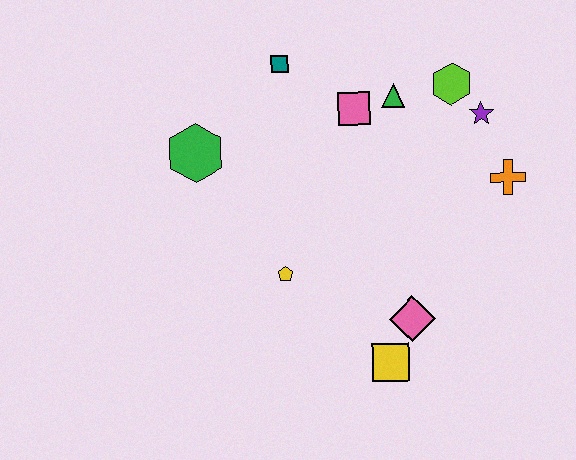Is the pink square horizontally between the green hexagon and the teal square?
No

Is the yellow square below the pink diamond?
Yes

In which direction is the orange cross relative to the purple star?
The orange cross is below the purple star.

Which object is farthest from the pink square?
The yellow square is farthest from the pink square.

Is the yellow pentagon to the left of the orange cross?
Yes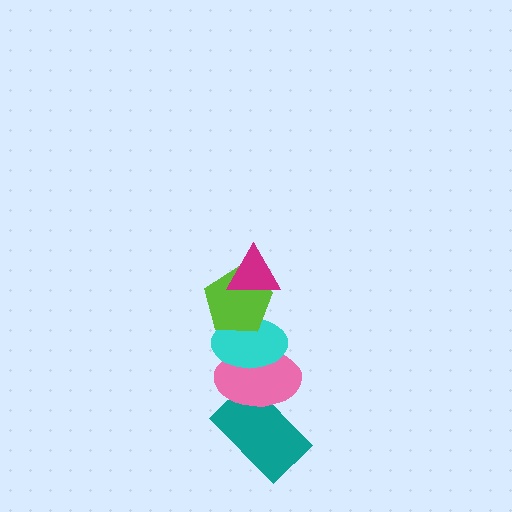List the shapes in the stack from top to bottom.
From top to bottom: the magenta triangle, the lime pentagon, the cyan ellipse, the pink ellipse, the teal rectangle.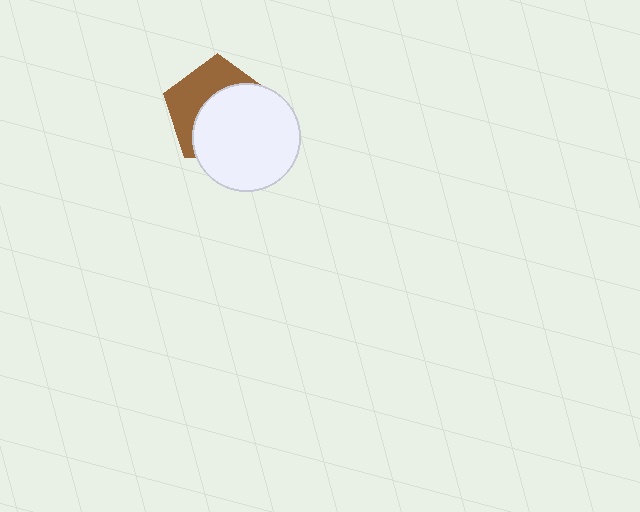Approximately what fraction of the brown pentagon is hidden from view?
Roughly 58% of the brown pentagon is hidden behind the white circle.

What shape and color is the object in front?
The object in front is a white circle.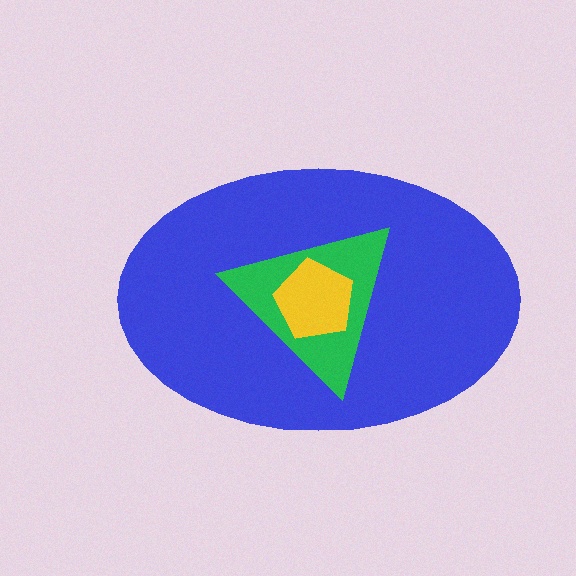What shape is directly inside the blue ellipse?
The green triangle.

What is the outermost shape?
The blue ellipse.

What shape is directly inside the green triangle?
The yellow pentagon.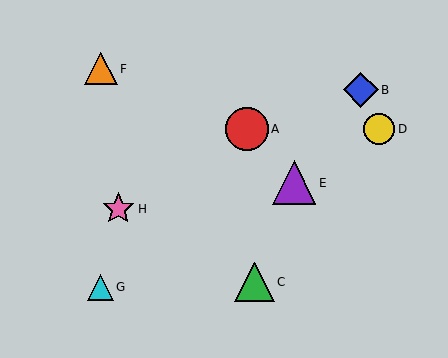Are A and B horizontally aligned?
No, A is at y≈129 and B is at y≈90.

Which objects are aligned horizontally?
Objects A, D are aligned horizontally.